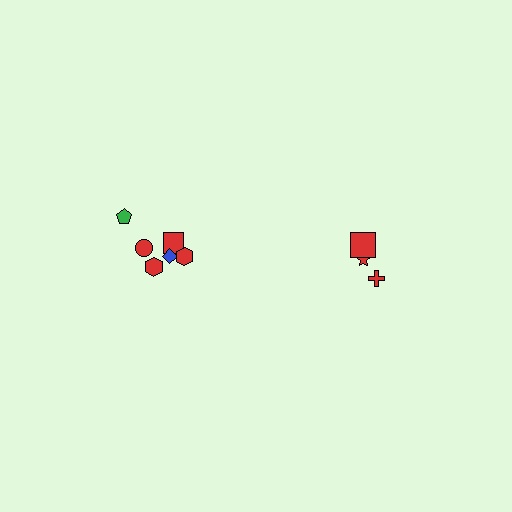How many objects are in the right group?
There are 3 objects.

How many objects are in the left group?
There are 6 objects.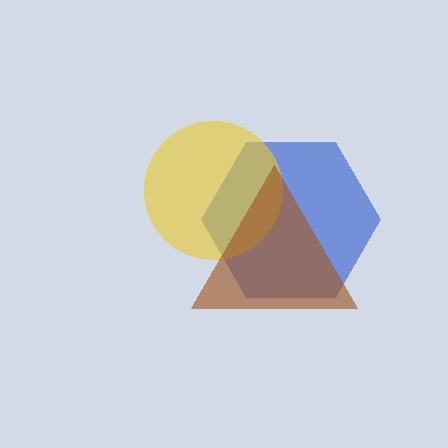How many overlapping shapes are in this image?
There are 3 overlapping shapes in the image.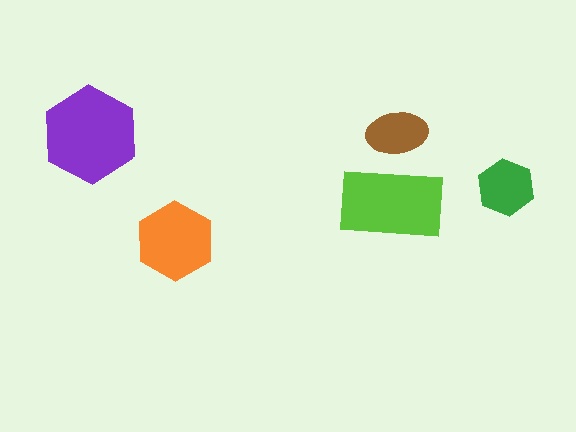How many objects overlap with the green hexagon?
0 objects overlap with the green hexagon.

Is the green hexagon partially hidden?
No, no other shape covers it.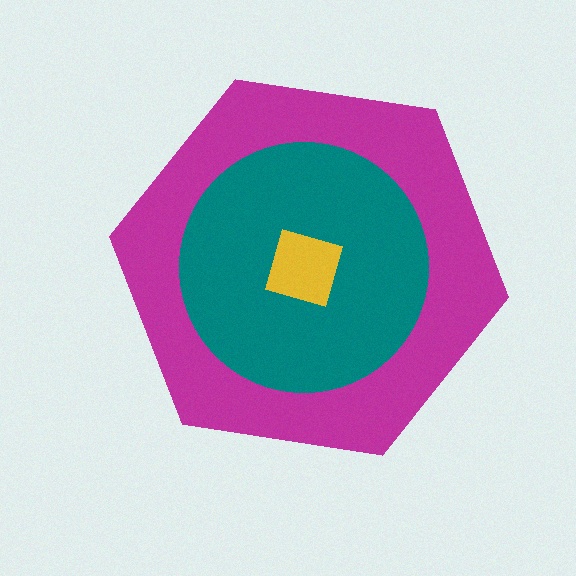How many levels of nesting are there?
3.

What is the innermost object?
The yellow square.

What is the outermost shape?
The magenta hexagon.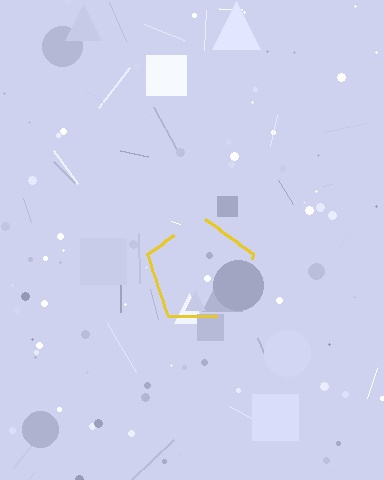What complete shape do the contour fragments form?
The contour fragments form a pentagon.